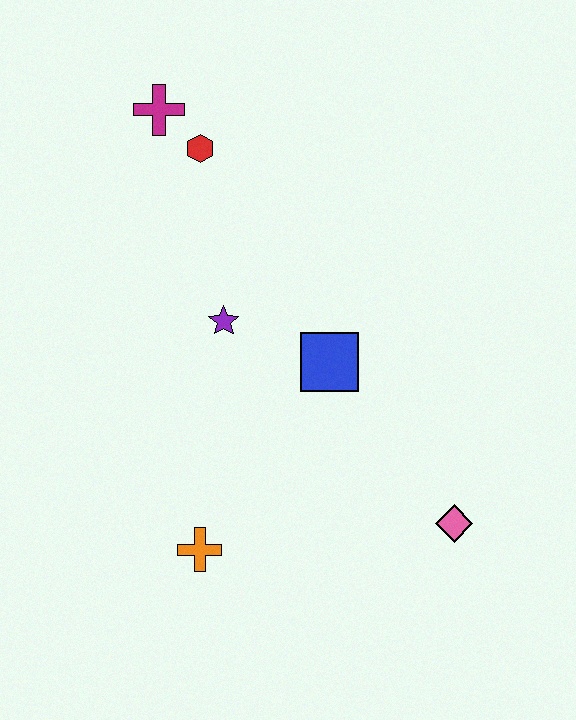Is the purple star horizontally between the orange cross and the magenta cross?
No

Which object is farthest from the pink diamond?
The magenta cross is farthest from the pink diamond.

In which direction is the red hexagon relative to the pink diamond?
The red hexagon is above the pink diamond.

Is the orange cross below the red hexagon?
Yes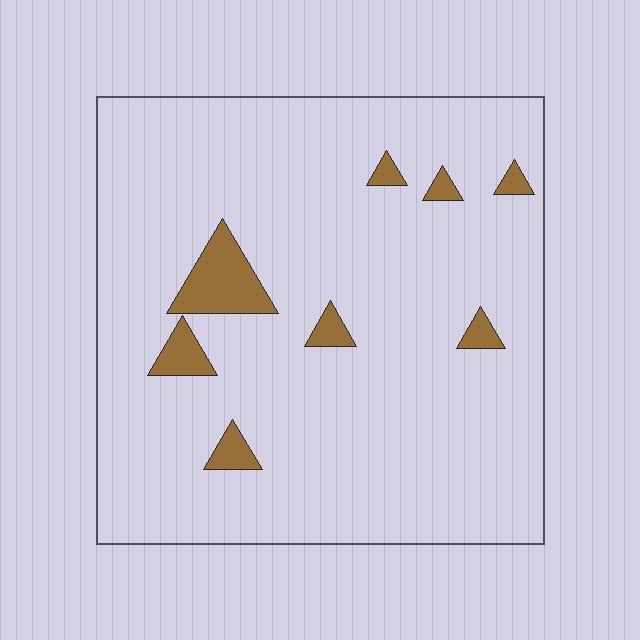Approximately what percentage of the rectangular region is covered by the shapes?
Approximately 5%.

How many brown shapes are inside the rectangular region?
8.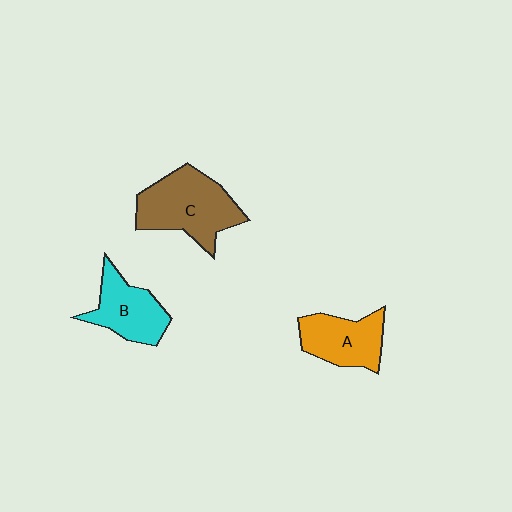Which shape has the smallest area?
Shape B (cyan).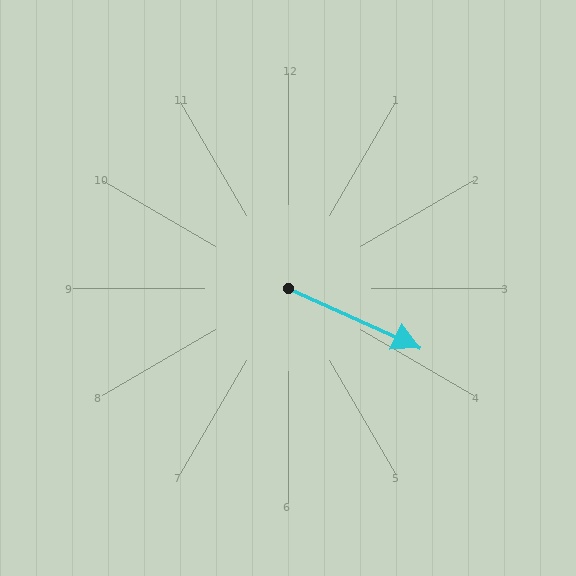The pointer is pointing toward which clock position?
Roughly 4 o'clock.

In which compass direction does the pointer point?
Southeast.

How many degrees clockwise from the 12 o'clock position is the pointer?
Approximately 114 degrees.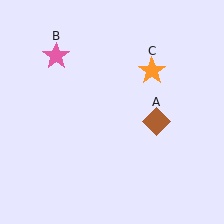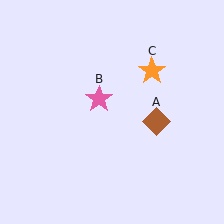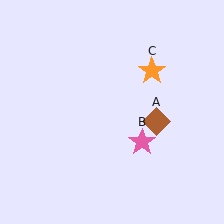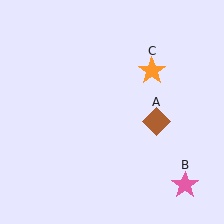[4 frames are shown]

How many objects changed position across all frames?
1 object changed position: pink star (object B).